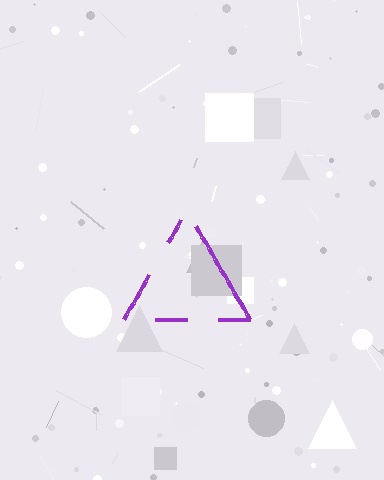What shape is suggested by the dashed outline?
The dashed outline suggests a triangle.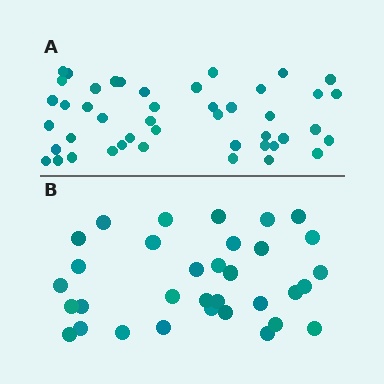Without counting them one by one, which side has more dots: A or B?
Region A (the top region) has more dots.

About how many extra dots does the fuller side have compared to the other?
Region A has roughly 12 or so more dots than region B.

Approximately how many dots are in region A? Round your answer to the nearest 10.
About 40 dots. (The exact count is 45, which rounds to 40.)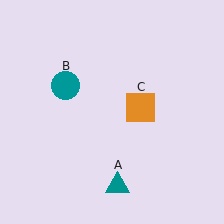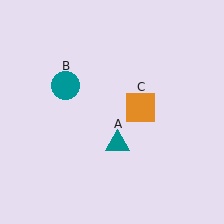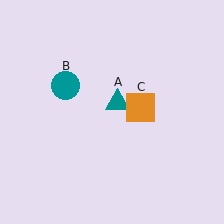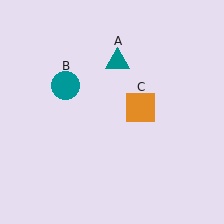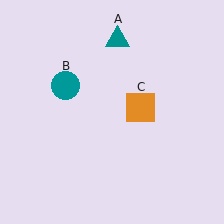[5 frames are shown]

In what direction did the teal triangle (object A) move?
The teal triangle (object A) moved up.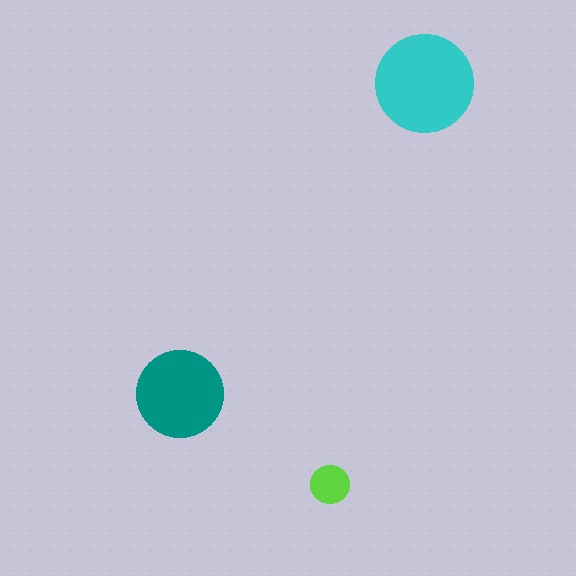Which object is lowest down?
The lime circle is bottommost.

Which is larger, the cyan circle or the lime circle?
The cyan one.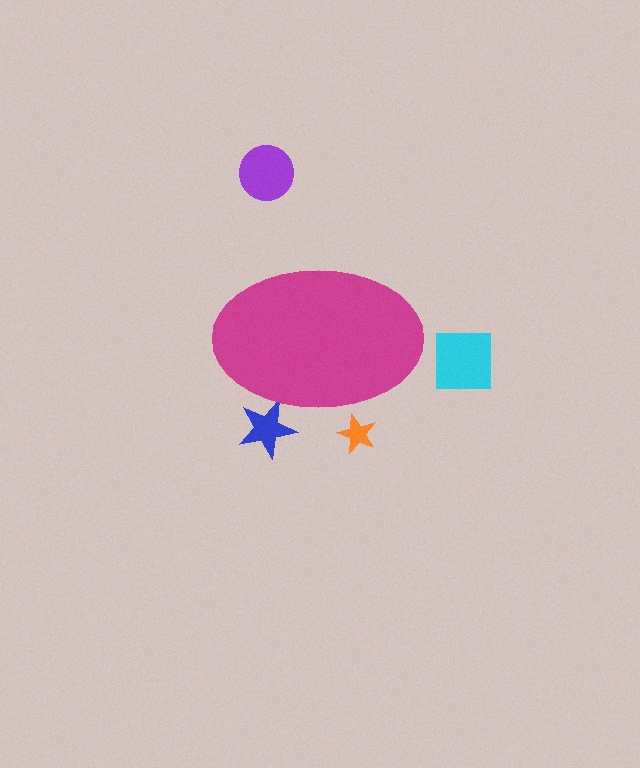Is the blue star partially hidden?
Yes, the blue star is partially hidden behind the magenta ellipse.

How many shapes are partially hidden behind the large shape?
2 shapes are partially hidden.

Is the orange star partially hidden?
Yes, the orange star is partially hidden behind the magenta ellipse.